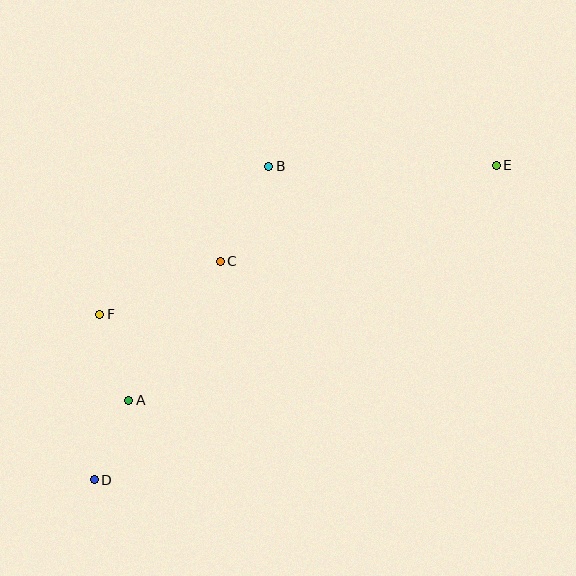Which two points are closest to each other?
Points A and D are closest to each other.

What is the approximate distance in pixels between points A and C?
The distance between A and C is approximately 167 pixels.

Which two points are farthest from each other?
Points D and E are farthest from each other.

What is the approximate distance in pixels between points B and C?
The distance between B and C is approximately 107 pixels.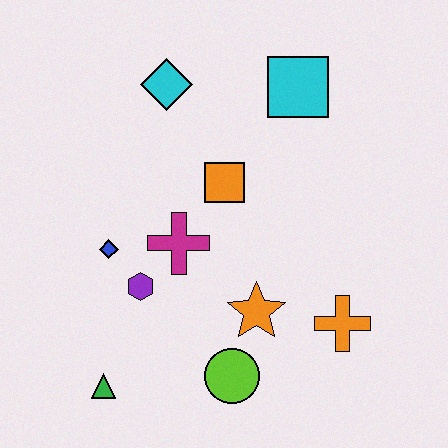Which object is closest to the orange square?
The magenta cross is closest to the orange square.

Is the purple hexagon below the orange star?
No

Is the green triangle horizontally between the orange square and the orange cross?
No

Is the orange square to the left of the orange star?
Yes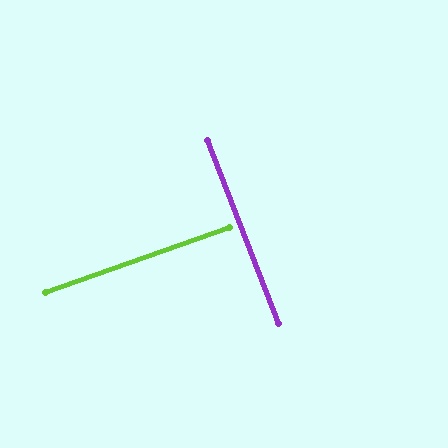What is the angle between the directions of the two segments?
Approximately 88 degrees.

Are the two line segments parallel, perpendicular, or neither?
Perpendicular — they meet at approximately 88°.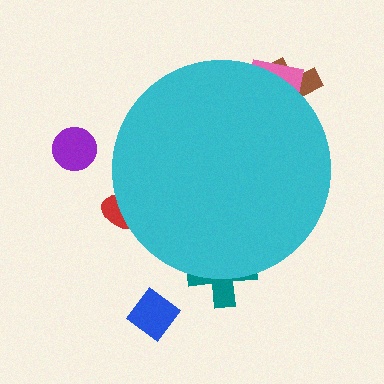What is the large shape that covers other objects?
A cyan circle.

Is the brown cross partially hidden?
Yes, the brown cross is partially hidden behind the cyan circle.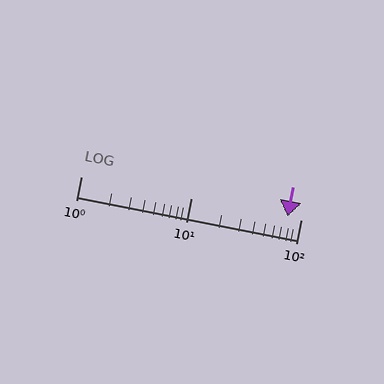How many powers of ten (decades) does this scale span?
The scale spans 2 decades, from 1 to 100.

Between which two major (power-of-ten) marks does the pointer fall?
The pointer is between 10 and 100.